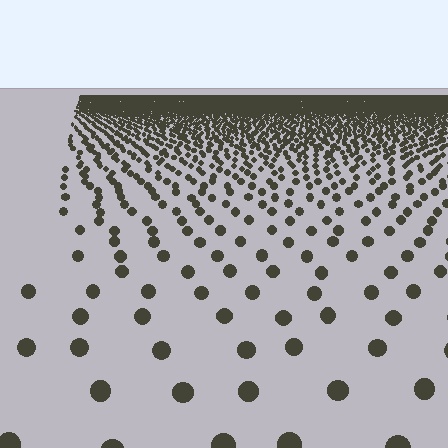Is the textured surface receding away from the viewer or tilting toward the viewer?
The surface is receding away from the viewer. Texture elements get smaller and denser toward the top.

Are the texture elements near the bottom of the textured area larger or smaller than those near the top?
Larger. Near the bottom, elements are closer to the viewer and appear at a bigger on-screen size.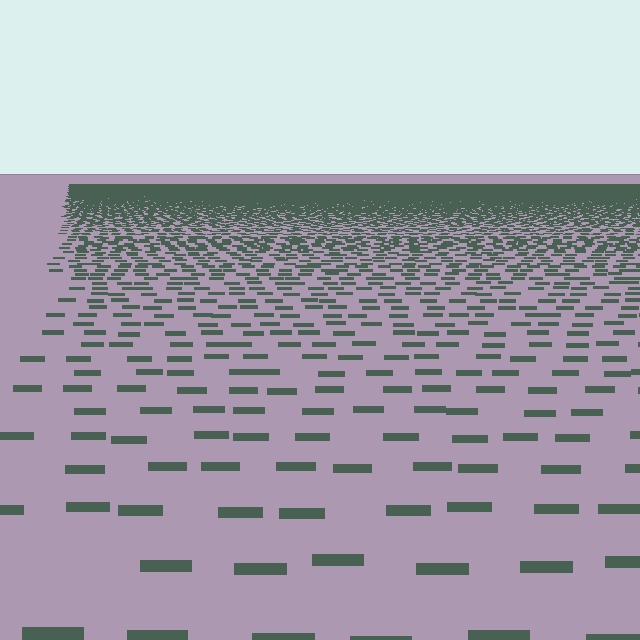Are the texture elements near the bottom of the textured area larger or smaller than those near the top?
Larger. Near the bottom, elements are closer to the viewer and appear at a bigger on-screen size.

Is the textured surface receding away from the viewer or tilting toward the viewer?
The surface is receding away from the viewer. Texture elements get smaller and denser toward the top.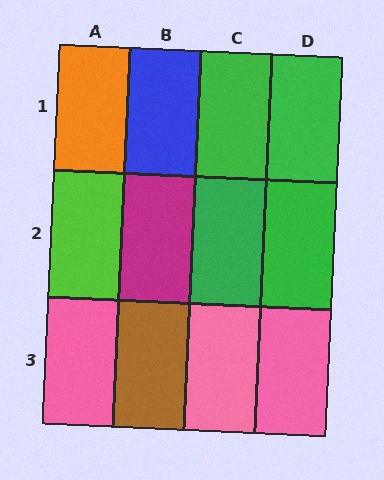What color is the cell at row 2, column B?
Magenta.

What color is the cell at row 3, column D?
Pink.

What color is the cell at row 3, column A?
Pink.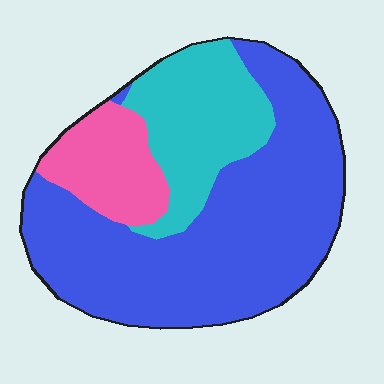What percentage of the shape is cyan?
Cyan covers 23% of the shape.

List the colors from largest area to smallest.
From largest to smallest: blue, cyan, pink.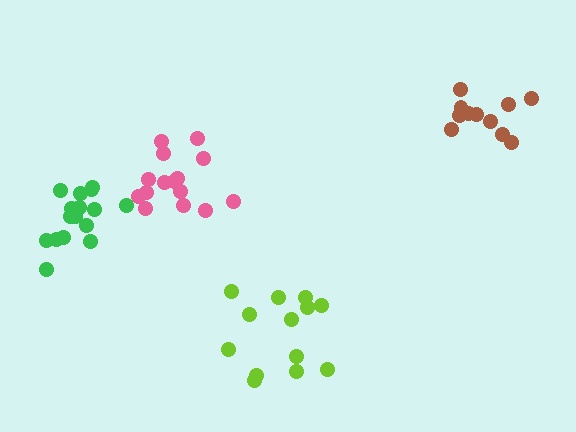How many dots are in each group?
Group 1: 16 dots, Group 2: 15 dots, Group 3: 11 dots, Group 4: 13 dots (55 total).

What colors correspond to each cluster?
The clusters are colored: green, pink, brown, lime.